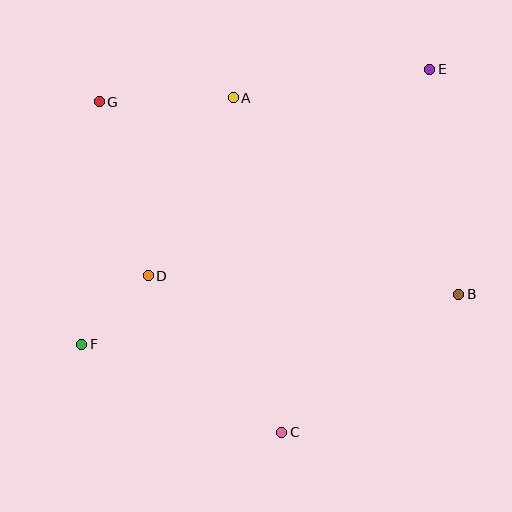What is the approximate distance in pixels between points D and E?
The distance between D and E is approximately 349 pixels.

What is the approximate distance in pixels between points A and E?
The distance between A and E is approximately 198 pixels.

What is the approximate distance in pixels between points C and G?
The distance between C and G is approximately 378 pixels.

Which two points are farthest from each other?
Points E and F are farthest from each other.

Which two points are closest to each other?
Points D and F are closest to each other.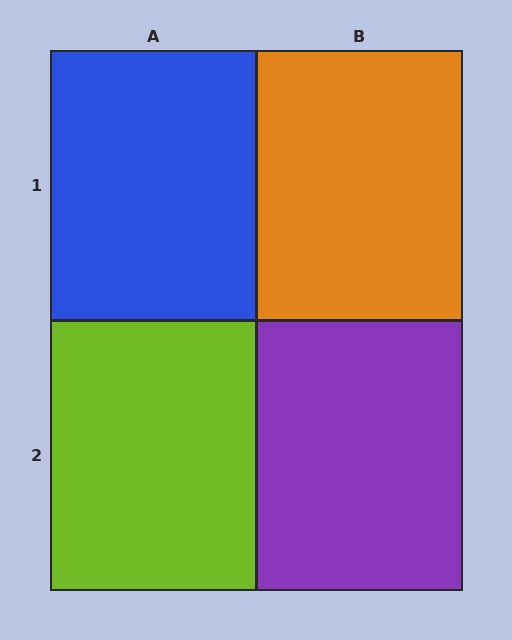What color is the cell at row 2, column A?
Lime.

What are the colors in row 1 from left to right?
Blue, orange.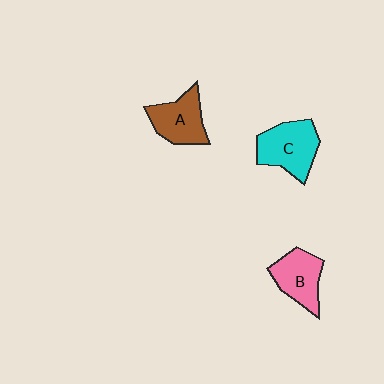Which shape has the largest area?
Shape C (cyan).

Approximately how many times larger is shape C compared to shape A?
Approximately 1.2 times.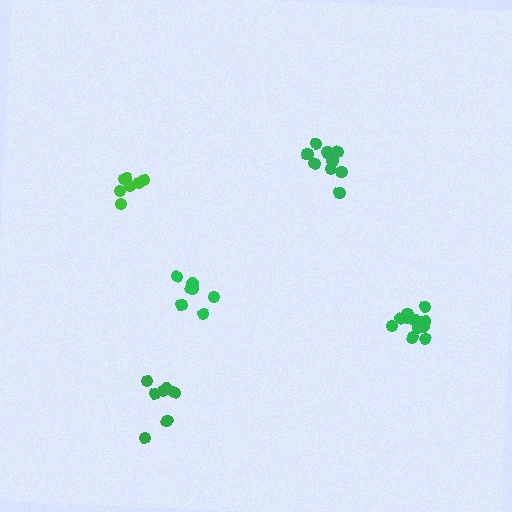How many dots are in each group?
Group 1: 7 dots, Group 2: 11 dots, Group 3: 7 dots, Group 4: 11 dots, Group 5: 7 dots (43 total).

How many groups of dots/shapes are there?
There are 5 groups.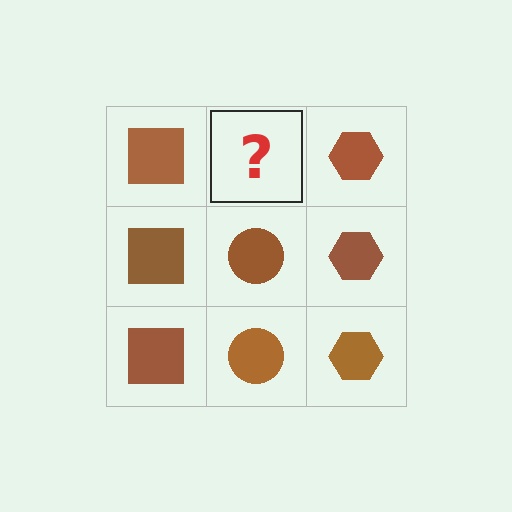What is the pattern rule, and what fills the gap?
The rule is that each column has a consistent shape. The gap should be filled with a brown circle.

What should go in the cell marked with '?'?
The missing cell should contain a brown circle.